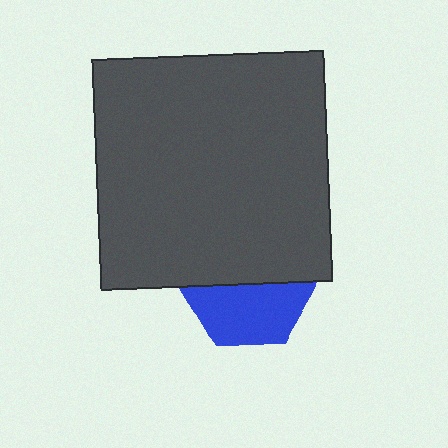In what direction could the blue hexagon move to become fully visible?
The blue hexagon could move down. That would shift it out from behind the dark gray square entirely.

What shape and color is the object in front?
The object in front is a dark gray square.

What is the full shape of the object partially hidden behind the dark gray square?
The partially hidden object is a blue hexagon.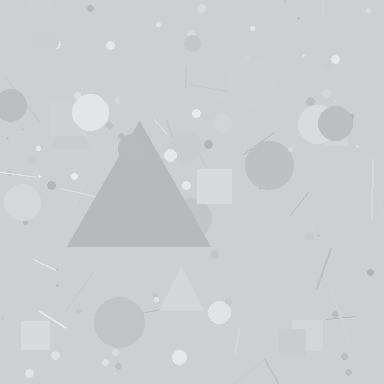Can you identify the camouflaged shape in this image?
The camouflaged shape is a triangle.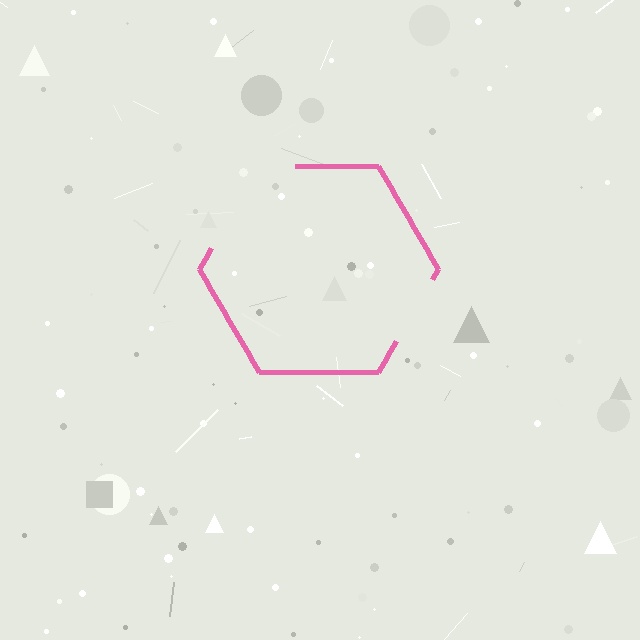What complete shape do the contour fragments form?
The contour fragments form a hexagon.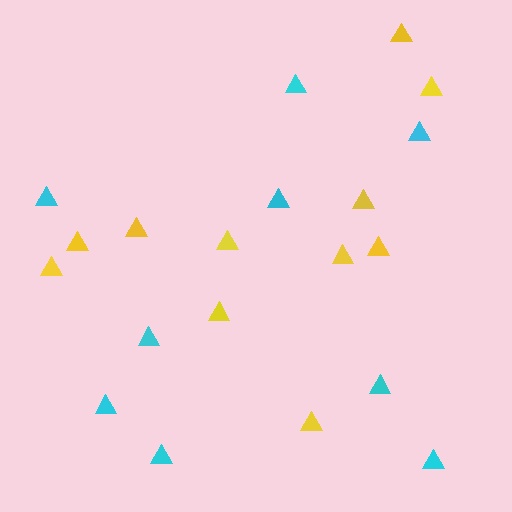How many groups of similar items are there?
There are 2 groups: one group of cyan triangles (9) and one group of yellow triangles (11).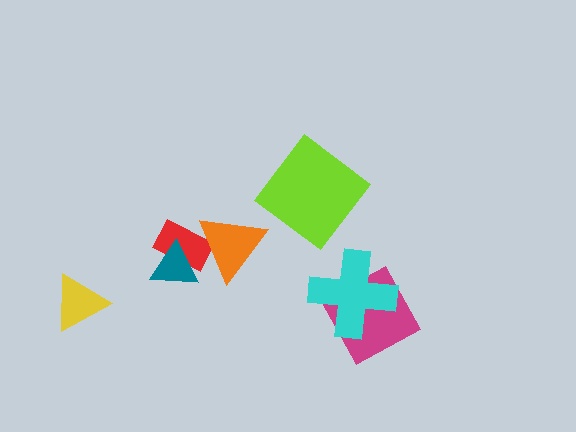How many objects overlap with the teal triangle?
2 objects overlap with the teal triangle.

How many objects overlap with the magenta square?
1 object overlaps with the magenta square.